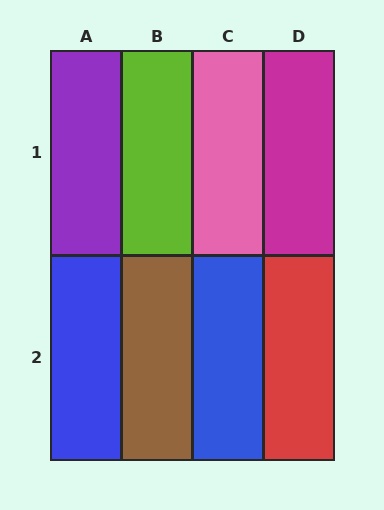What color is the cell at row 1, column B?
Lime.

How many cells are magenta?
1 cell is magenta.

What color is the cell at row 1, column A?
Purple.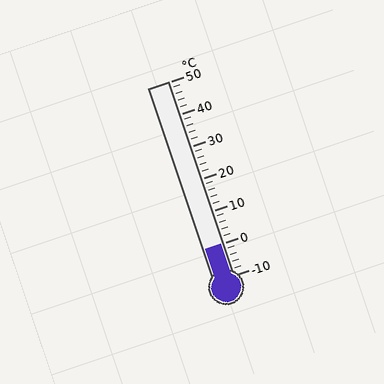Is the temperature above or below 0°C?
The temperature is at 0°C.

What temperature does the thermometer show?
The thermometer shows approximately 0°C.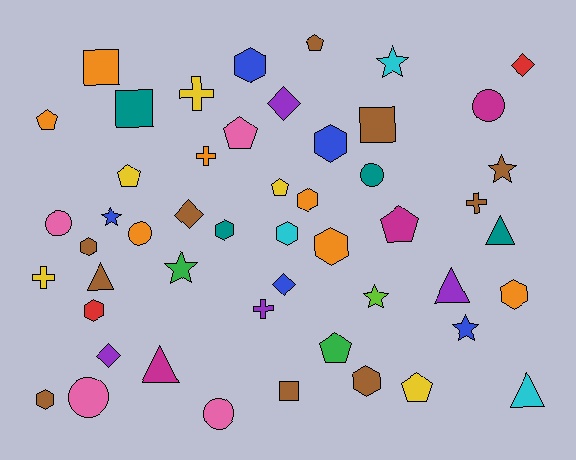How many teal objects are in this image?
There are 4 teal objects.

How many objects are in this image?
There are 50 objects.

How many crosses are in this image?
There are 5 crosses.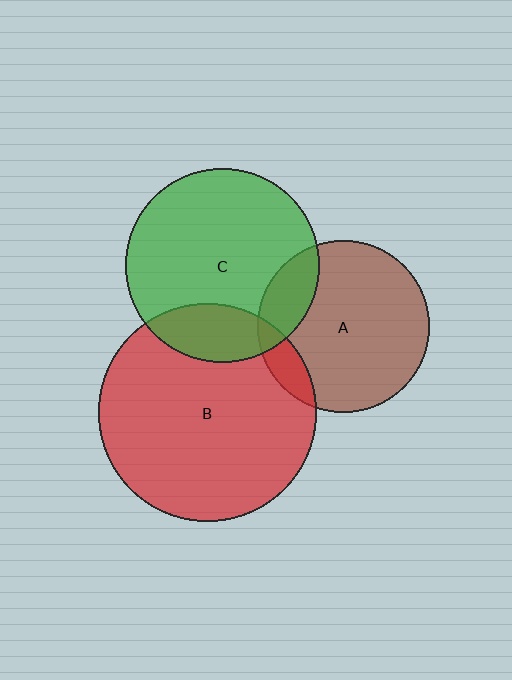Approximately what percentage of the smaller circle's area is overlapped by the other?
Approximately 10%.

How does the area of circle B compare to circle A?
Approximately 1.6 times.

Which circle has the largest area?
Circle B (red).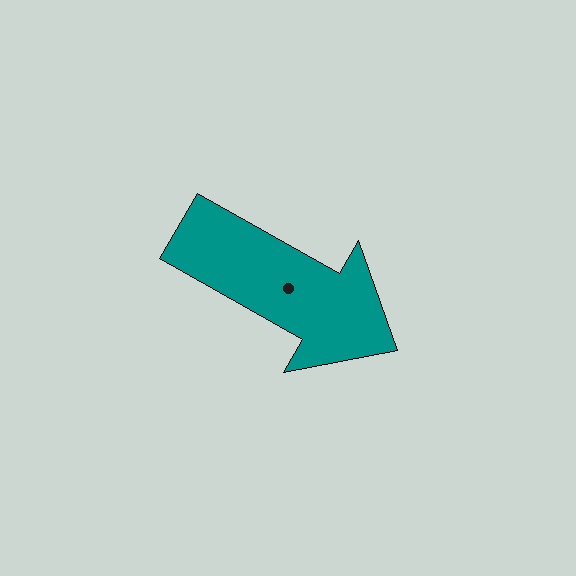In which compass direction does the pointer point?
Southeast.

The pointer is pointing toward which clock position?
Roughly 4 o'clock.